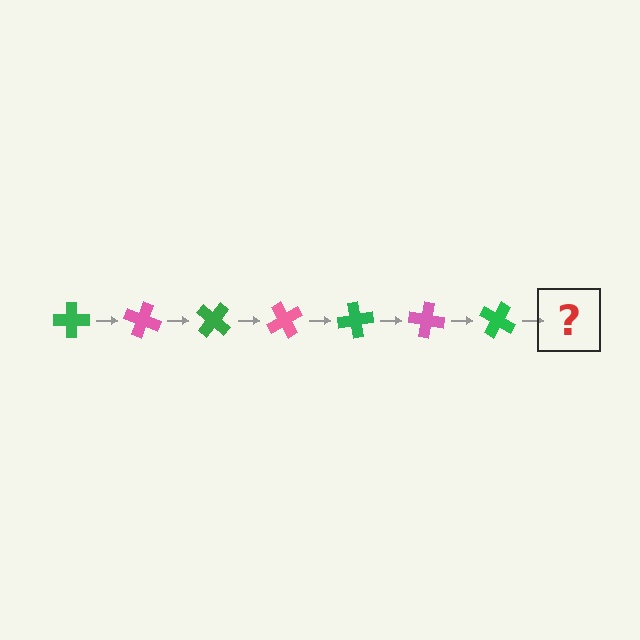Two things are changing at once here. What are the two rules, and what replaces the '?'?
The two rules are that it rotates 20 degrees each step and the color cycles through green and pink. The '?' should be a pink cross, rotated 140 degrees from the start.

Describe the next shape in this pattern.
It should be a pink cross, rotated 140 degrees from the start.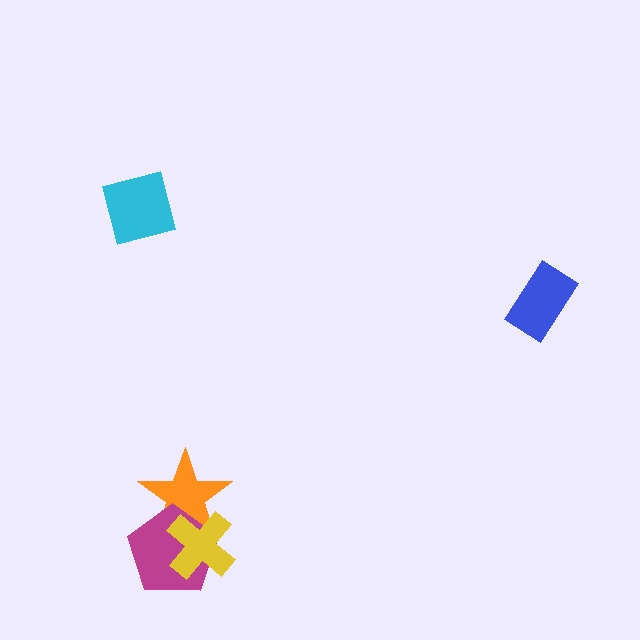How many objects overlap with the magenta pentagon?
2 objects overlap with the magenta pentagon.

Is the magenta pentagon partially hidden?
Yes, it is partially covered by another shape.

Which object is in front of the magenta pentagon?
The yellow cross is in front of the magenta pentagon.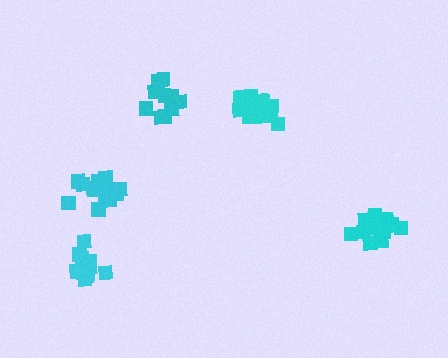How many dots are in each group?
Group 1: 15 dots, Group 2: 16 dots, Group 3: 15 dots, Group 4: 12 dots, Group 5: 17 dots (75 total).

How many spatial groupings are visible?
There are 5 spatial groupings.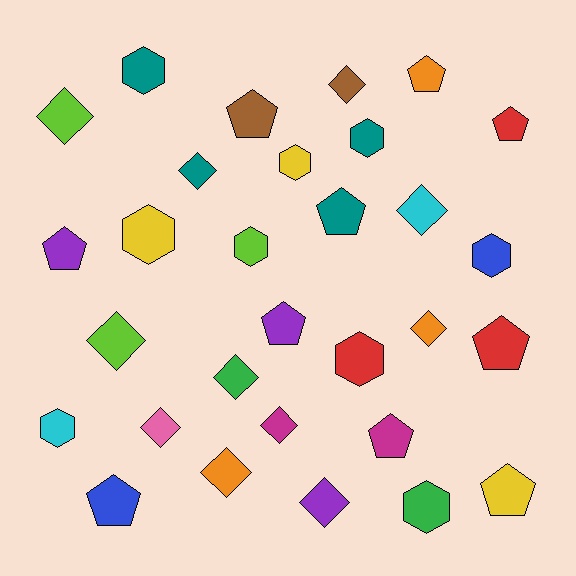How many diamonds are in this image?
There are 11 diamonds.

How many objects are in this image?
There are 30 objects.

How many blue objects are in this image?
There are 2 blue objects.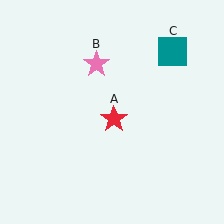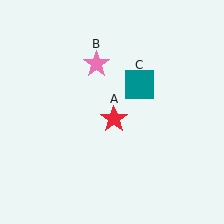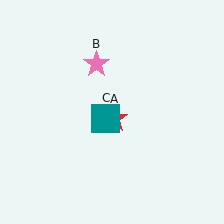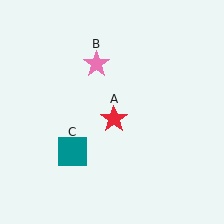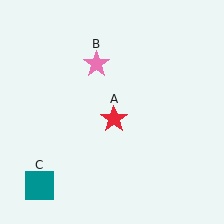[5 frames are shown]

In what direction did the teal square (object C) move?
The teal square (object C) moved down and to the left.